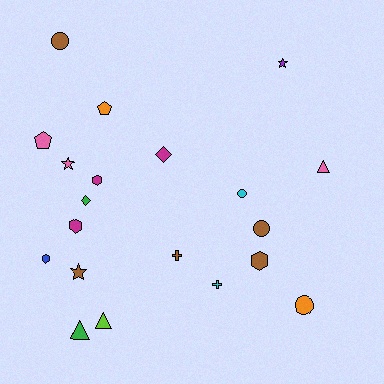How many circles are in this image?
There are 4 circles.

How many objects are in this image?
There are 20 objects.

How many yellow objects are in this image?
There are no yellow objects.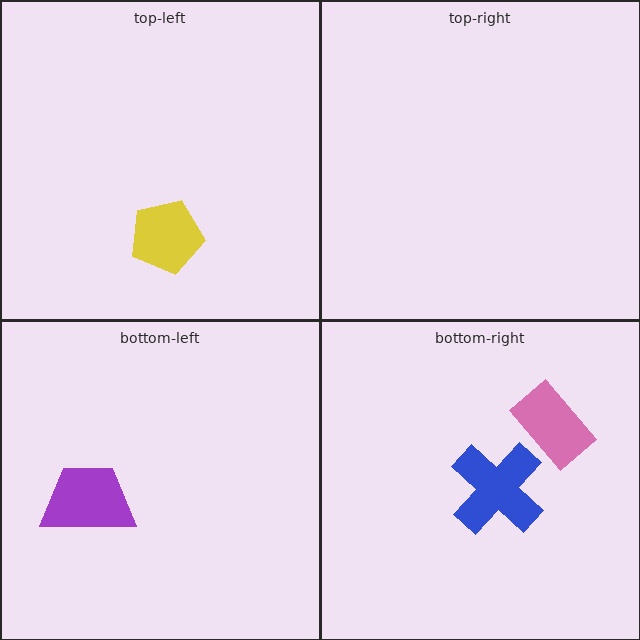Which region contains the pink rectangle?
The bottom-right region.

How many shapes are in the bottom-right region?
2.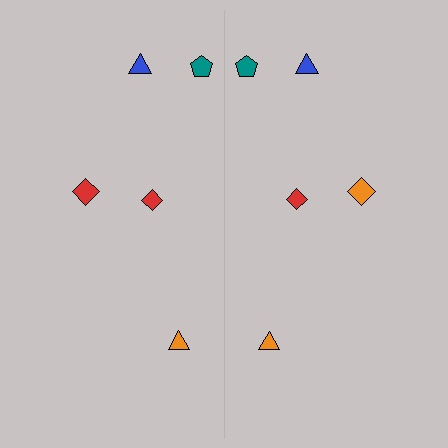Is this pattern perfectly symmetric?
No, the pattern is not perfectly symmetric. The orange diamond on the right side breaks the symmetry — its mirror counterpart is red.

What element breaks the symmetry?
The orange diamond on the right side breaks the symmetry — its mirror counterpart is red.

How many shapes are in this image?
There are 10 shapes in this image.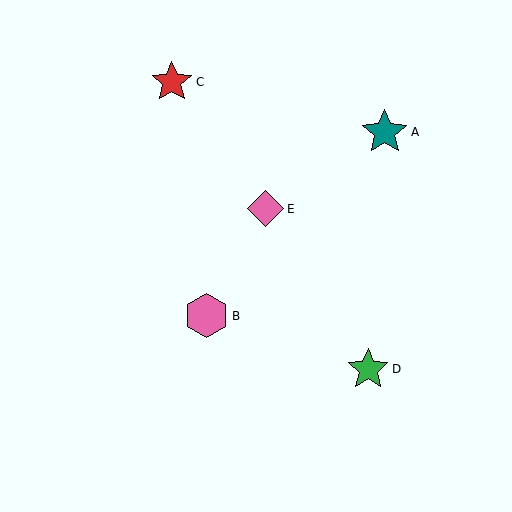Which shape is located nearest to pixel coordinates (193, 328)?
The pink hexagon (labeled B) at (207, 316) is nearest to that location.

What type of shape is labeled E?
Shape E is a pink diamond.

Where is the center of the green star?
The center of the green star is at (368, 369).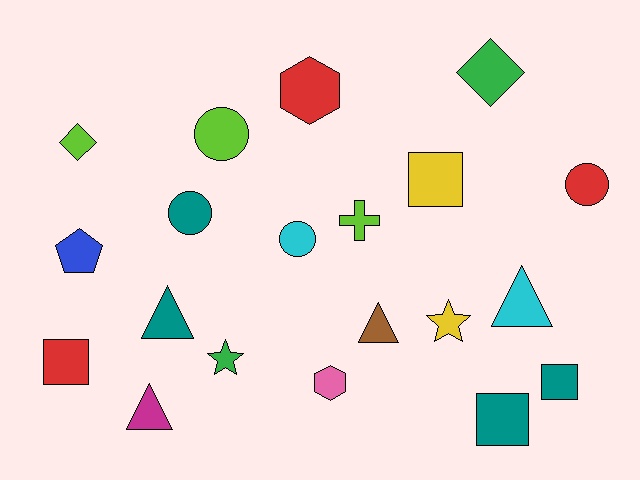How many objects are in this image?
There are 20 objects.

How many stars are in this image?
There are 2 stars.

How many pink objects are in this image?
There is 1 pink object.